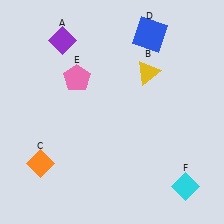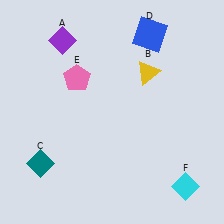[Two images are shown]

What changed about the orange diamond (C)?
In Image 1, C is orange. In Image 2, it changed to teal.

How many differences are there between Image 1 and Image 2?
There is 1 difference between the two images.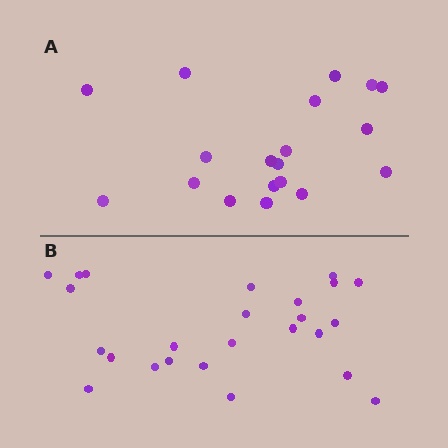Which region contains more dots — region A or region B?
Region B (the bottom region) has more dots.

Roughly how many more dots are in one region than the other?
Region B has about 6 more dots than region A.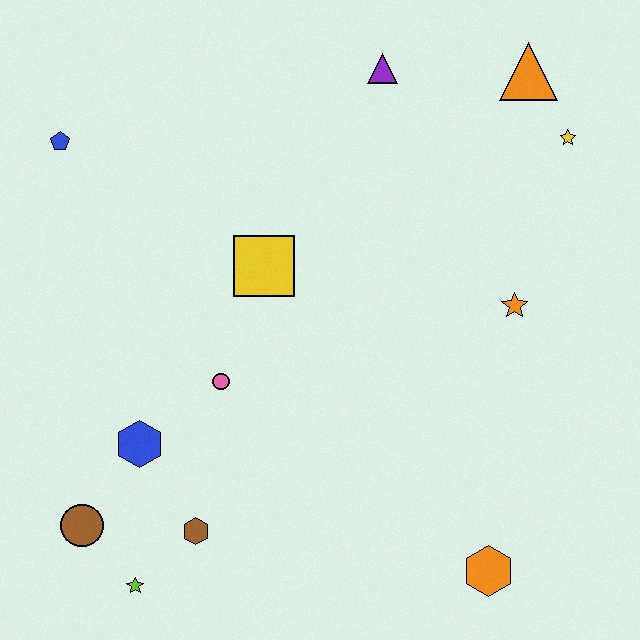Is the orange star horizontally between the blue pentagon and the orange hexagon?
No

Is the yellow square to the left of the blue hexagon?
No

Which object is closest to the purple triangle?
The orange triangle is closest to the purple triangle.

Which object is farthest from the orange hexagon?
The blue pentagon is farthest from the orange hexagon.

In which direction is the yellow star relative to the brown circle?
The yellow star is to the right of the brown circle.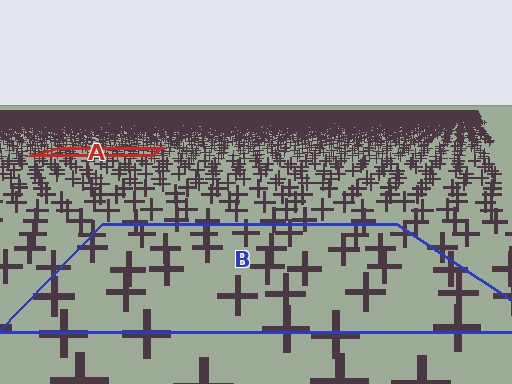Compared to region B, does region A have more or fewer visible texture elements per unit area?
Region A has more texture elements per unit area — they are packed more densely because it is farther away.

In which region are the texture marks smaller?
The texture marks are smaller in region A, because it is farther away.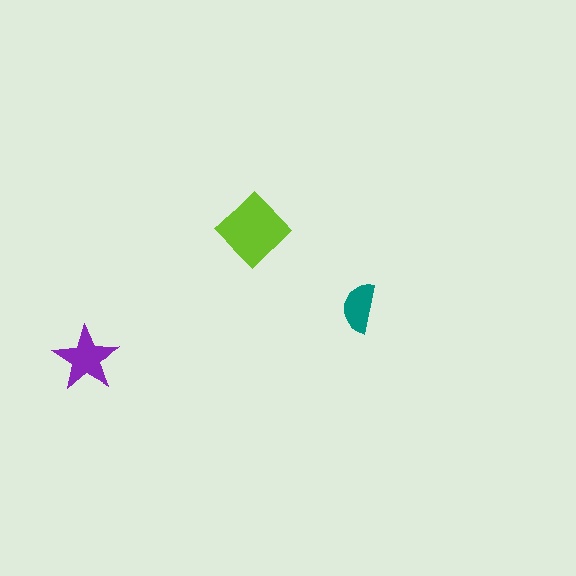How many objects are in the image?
There are 3 objects in the image.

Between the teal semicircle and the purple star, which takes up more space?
The purple star.